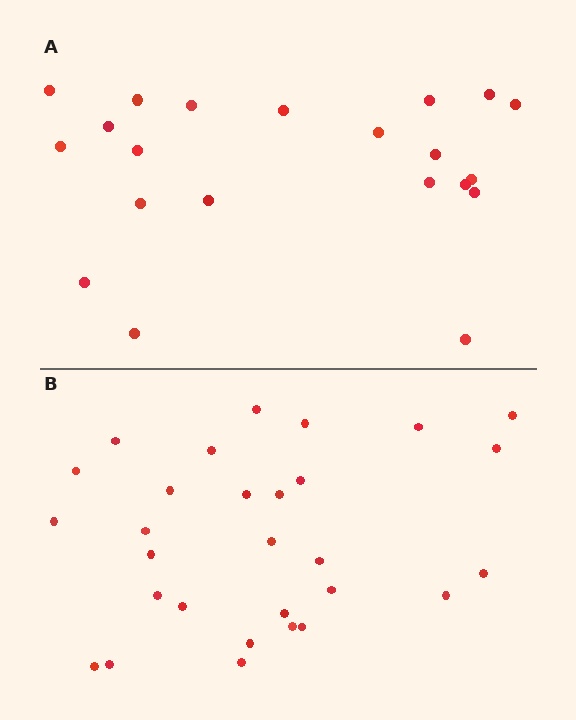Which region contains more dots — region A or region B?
Region B (the bottom region) has more dots.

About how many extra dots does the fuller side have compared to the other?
Region B has roughly 8 or so more dots than region A.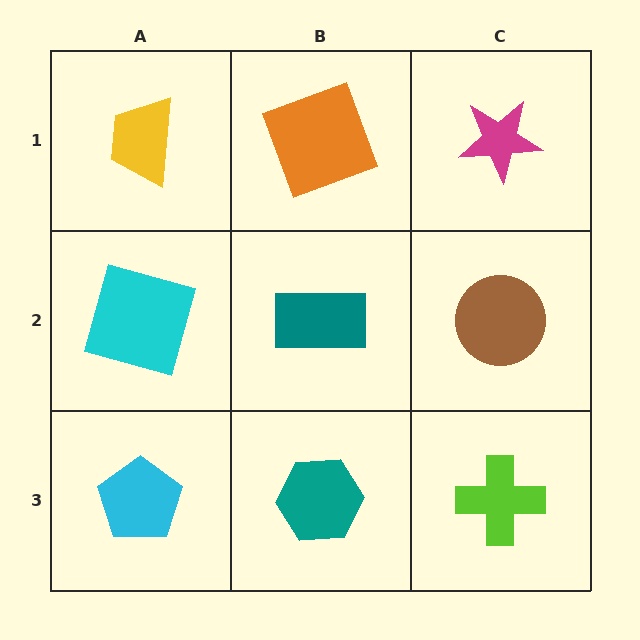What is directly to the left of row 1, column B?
A yellow trapezoid.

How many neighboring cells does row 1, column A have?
2.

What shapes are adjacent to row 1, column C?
A brown circle (row 2, column C), an orange square (row 1, column B).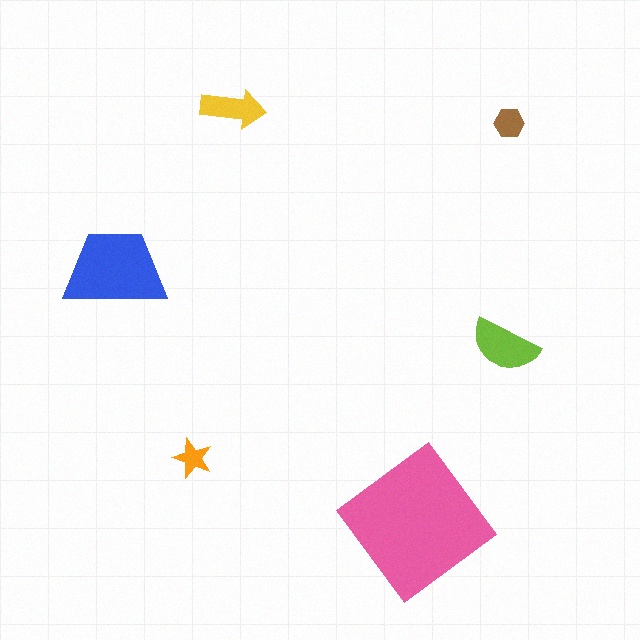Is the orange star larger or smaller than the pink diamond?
Smaller.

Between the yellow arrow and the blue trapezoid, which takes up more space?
The blue trapezoid.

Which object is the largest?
The pink diamond.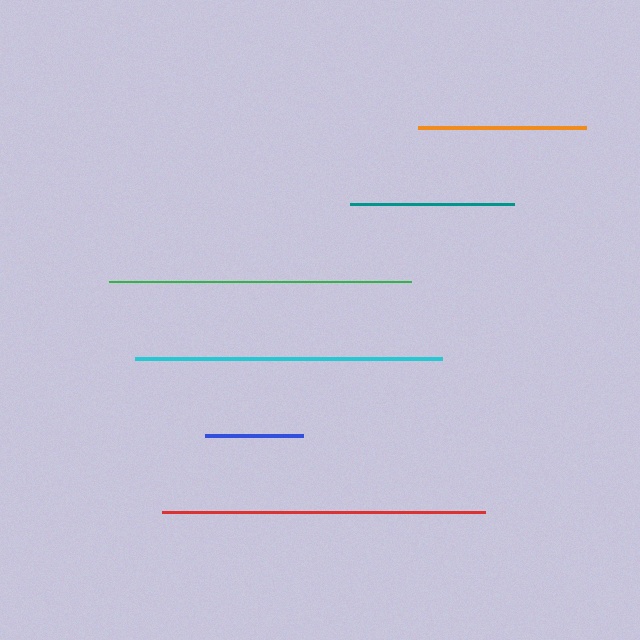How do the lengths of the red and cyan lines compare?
The red and cyan lines are approximately the same length.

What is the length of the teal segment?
The teal segment is approximately 164 pixels long.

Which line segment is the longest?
The red line is the longest at approximately 323 pixels.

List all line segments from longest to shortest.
From longest to shortest: red, cyan, green, orange, teal, blue.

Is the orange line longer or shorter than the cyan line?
The cyan line is longer than the orange line.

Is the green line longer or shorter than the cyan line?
The cyan line is longer than the green line.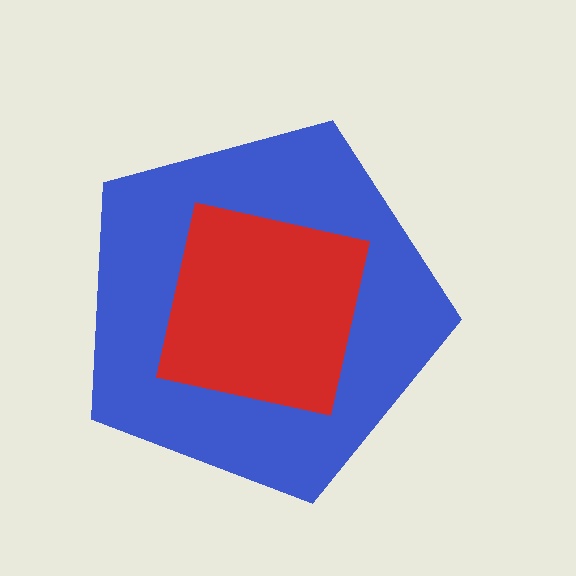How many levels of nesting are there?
2.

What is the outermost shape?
The blue pentagon.